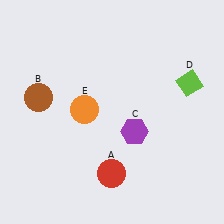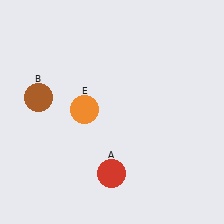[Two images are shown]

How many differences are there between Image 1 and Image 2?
There are 2 differences between the two images.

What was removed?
The purple hexagon (C), the lime diamond (D) were removed in Image 2.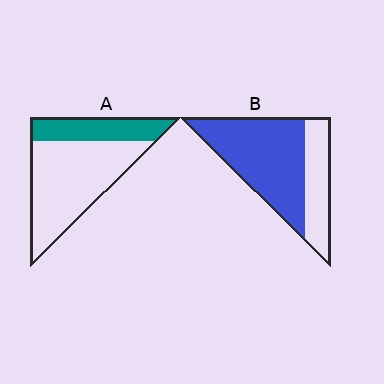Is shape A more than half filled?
No.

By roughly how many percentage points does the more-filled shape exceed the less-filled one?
By roughly 40 percentage points (B over A).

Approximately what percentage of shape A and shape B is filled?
A is approximately 30% and B is approximately 70%.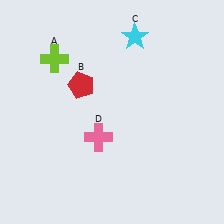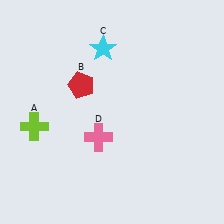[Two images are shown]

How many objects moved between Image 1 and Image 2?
2 objects moved between the two images.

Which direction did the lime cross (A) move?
The lime cross (A) moved down.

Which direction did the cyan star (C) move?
The cyan star (C) moved left.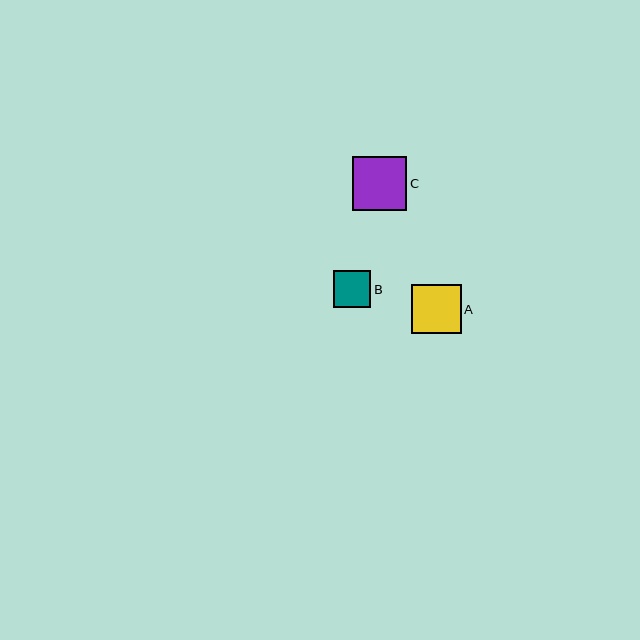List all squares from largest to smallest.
From largest to smallest: C, A, B.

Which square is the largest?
Square C is the largest with a size of approximately 54 pixels.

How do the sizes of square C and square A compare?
Square C and square A are approximately the same size.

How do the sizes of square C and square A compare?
Square C and square A are approximately the same size.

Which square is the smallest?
Square B is the smallest with a size of approximately 37 pixels.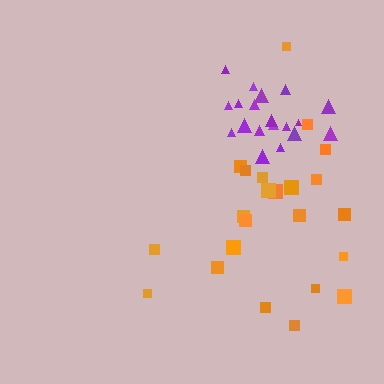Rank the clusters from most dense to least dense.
purple, orange.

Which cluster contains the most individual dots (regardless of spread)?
Orange (23).